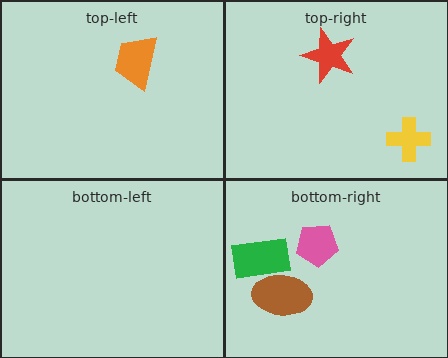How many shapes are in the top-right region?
2.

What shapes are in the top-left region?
The orange trapezoid.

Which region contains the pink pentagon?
The bottom-right region.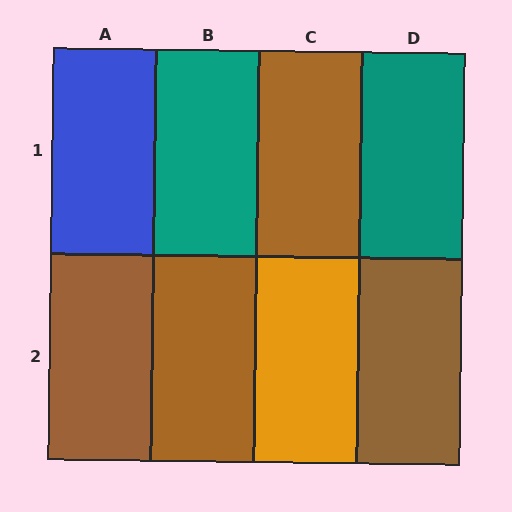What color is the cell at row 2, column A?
Brown.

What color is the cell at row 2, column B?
Brown.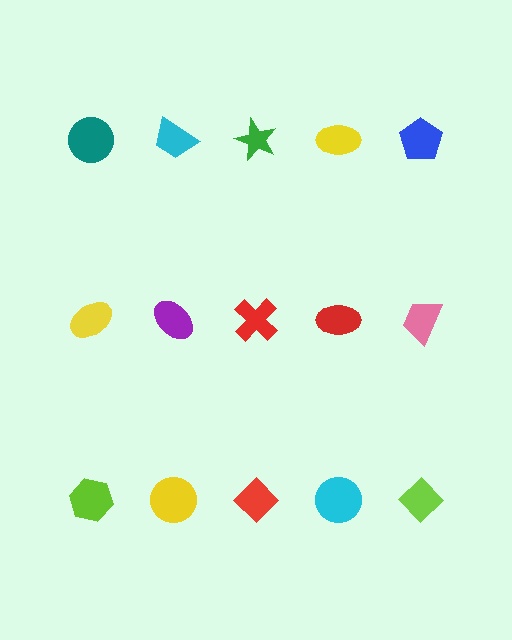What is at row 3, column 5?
A lime diamond.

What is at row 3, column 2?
A yellow circle.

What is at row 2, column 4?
A red ellipse.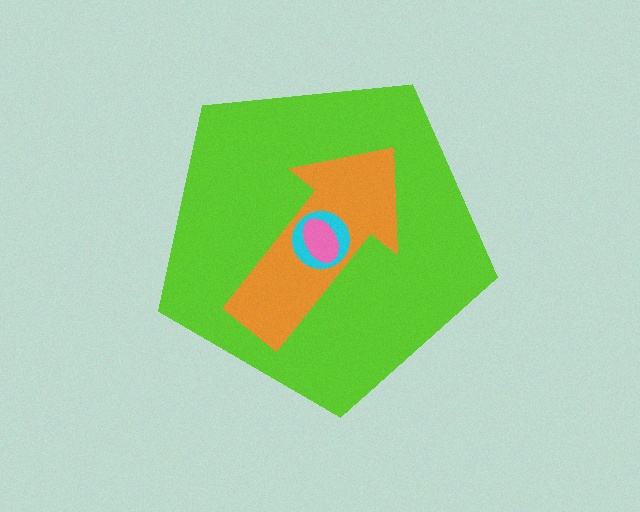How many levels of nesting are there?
4.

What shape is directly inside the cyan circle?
The pink ellipse.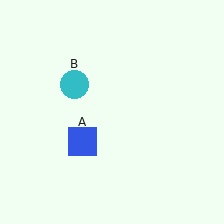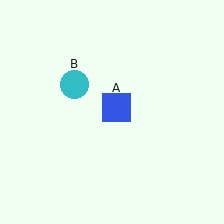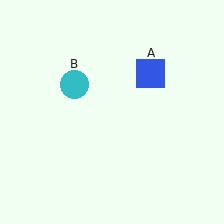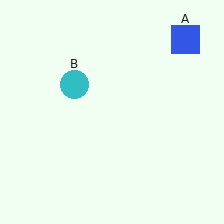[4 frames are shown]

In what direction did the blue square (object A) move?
The blue square (object A) moved up and to the right.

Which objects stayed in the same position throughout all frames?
Cyan circle (object B) remained stationary.